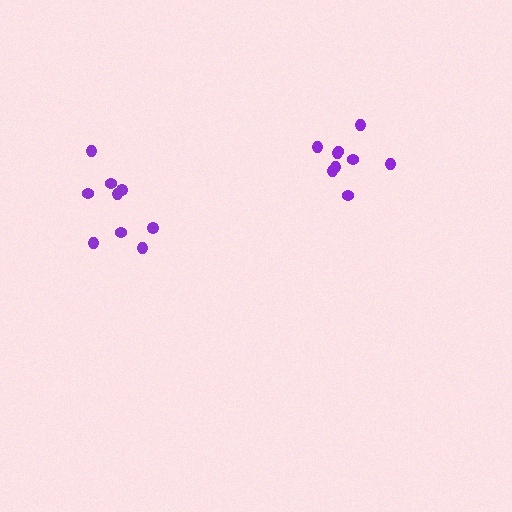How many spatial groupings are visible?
There are 2 spatial groupings.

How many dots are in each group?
Group 1: 9 dots, Group 2: 9 dots (18 total).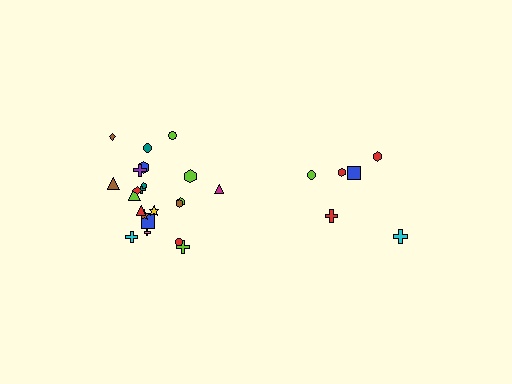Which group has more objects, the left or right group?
The left group.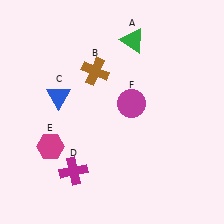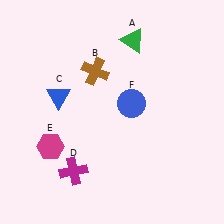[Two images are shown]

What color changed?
The circle (F) changed from magenta in Image 1 to blue in Image 2.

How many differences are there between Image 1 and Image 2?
There is 1 difference between the two images.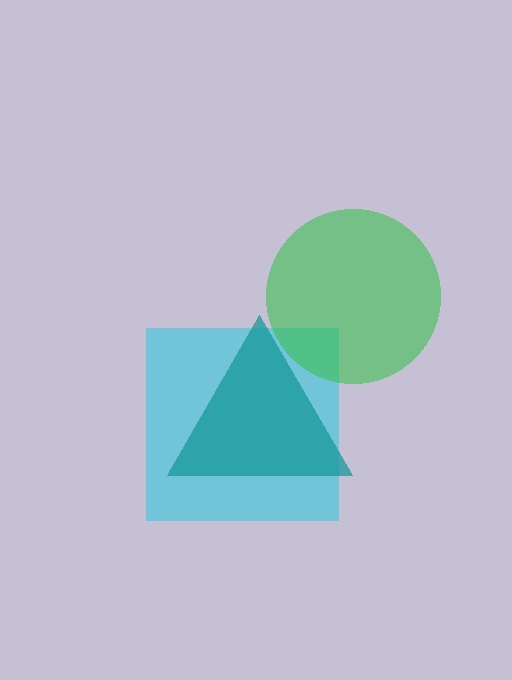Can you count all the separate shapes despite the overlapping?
Yes, there are 3 separate shapes.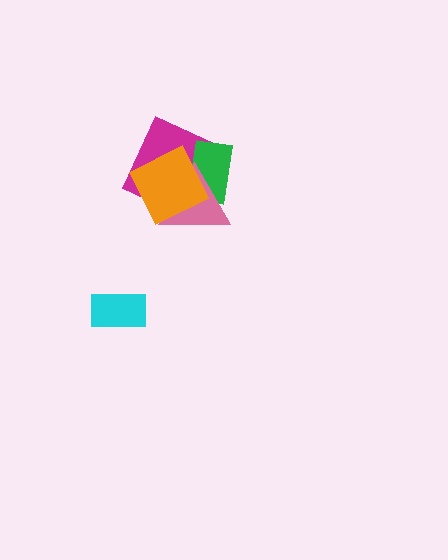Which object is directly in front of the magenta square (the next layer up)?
The green rectangle is directly in front of the magenta square.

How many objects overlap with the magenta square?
3 objects overlap with the magenta square.